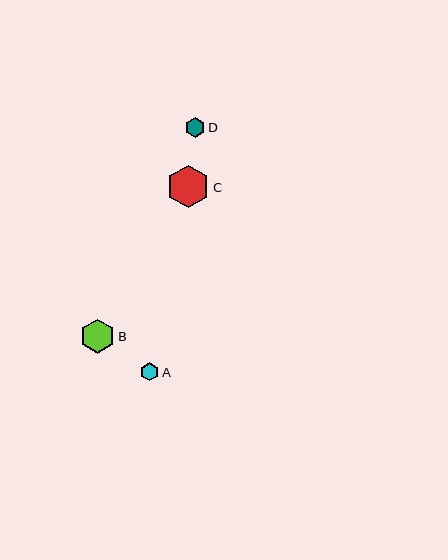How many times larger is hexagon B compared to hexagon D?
Hexagon B is approximately 1.7 times the size of hexagon D.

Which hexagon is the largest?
Hexagon C is the largest with a size of approximately 43 pixels.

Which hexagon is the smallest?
Hexagon A is the smallest with a size of approximately 18 pixels.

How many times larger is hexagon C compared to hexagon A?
Hexagon C is approximately 2.4 times the size of hexagon A.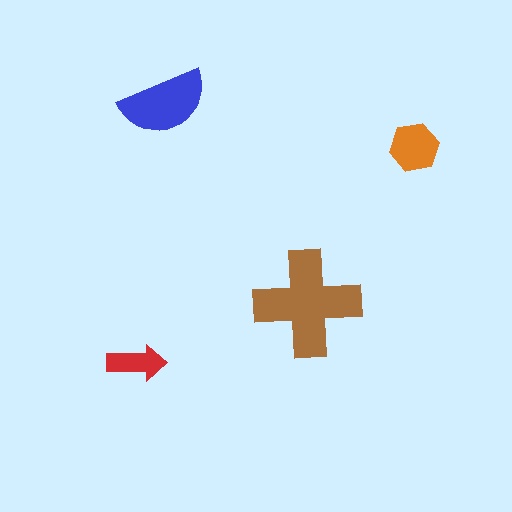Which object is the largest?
The brown cross.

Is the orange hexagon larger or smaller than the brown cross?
Smaller.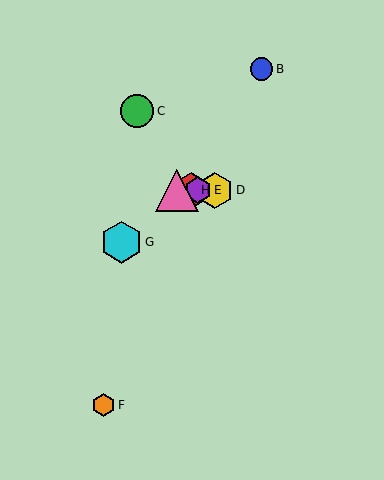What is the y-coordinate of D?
Object D is at y≈190.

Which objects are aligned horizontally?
Objects A, D, E, H are aligned horizontally.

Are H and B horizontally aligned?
No, H is at y≈190 and B is at y≈69.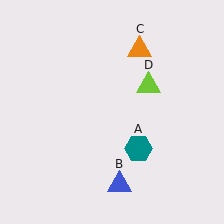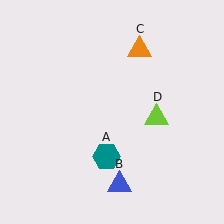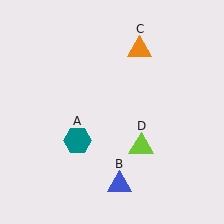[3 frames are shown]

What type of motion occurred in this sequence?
The teal hexagon (object A), lime triangle (object D) rotated clockwise around the center of the scene.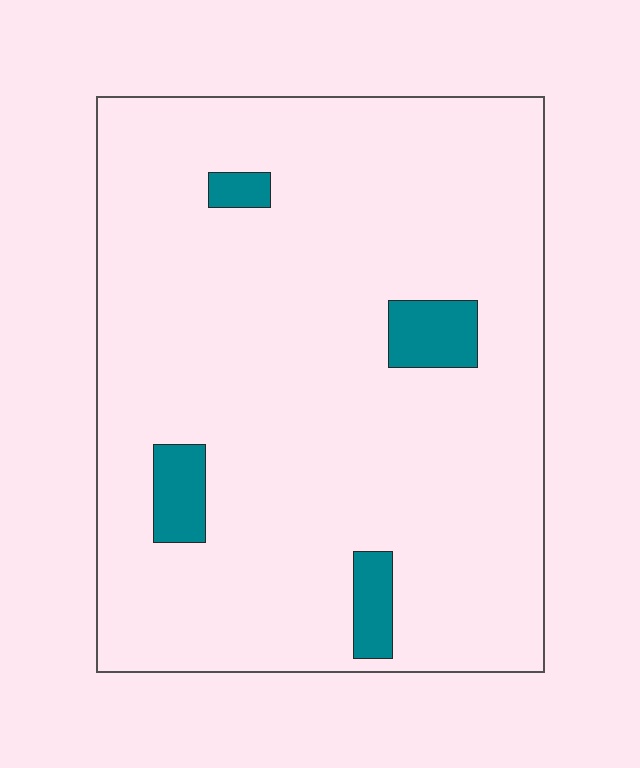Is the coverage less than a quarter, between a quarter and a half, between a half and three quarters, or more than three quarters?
Less than a quarter.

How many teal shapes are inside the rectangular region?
4.